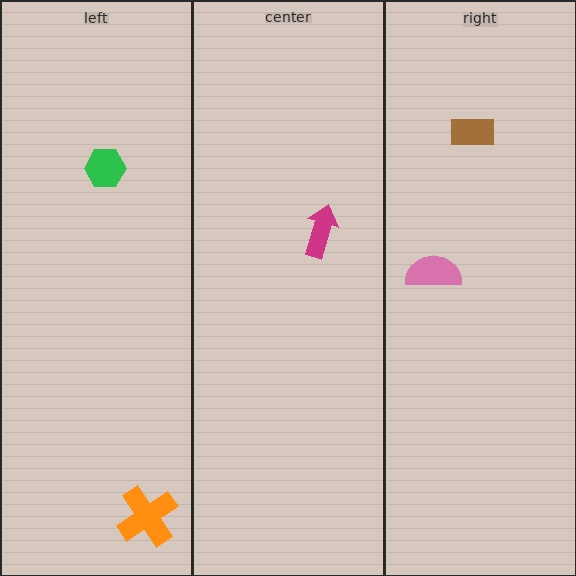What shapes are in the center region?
The magenta arrow.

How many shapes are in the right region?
2.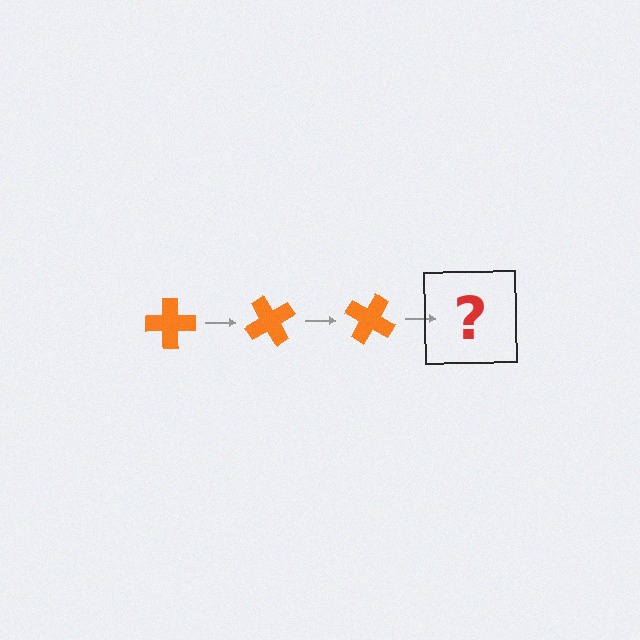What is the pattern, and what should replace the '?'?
The pattern is that the cross rotates 60 degrees each step. The '?' should be an orange cross rotated 180 degrees.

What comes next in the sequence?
The next element should be an orange cross rotated 180 degrees.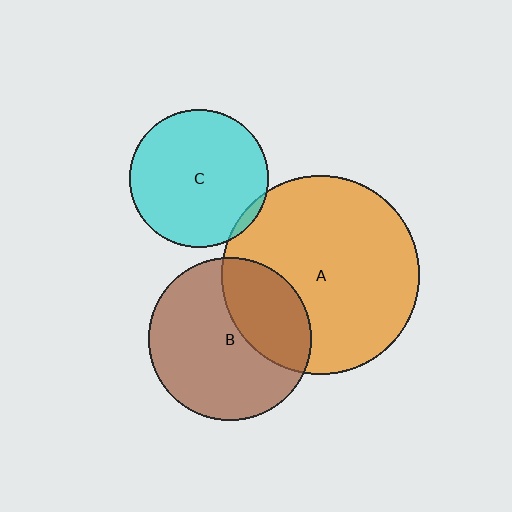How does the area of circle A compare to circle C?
Approximately 2.1 times.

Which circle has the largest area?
Circle A (orange).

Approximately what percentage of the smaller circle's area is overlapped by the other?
Approximately 35%.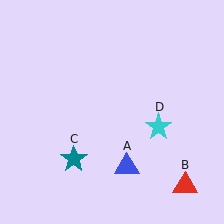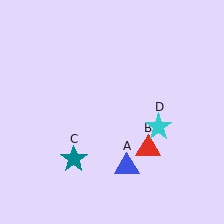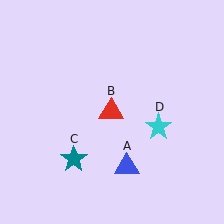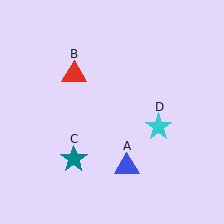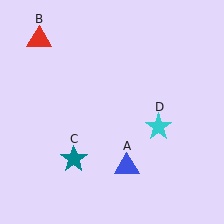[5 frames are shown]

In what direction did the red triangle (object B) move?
The red triangle (object B) moved up and to the left.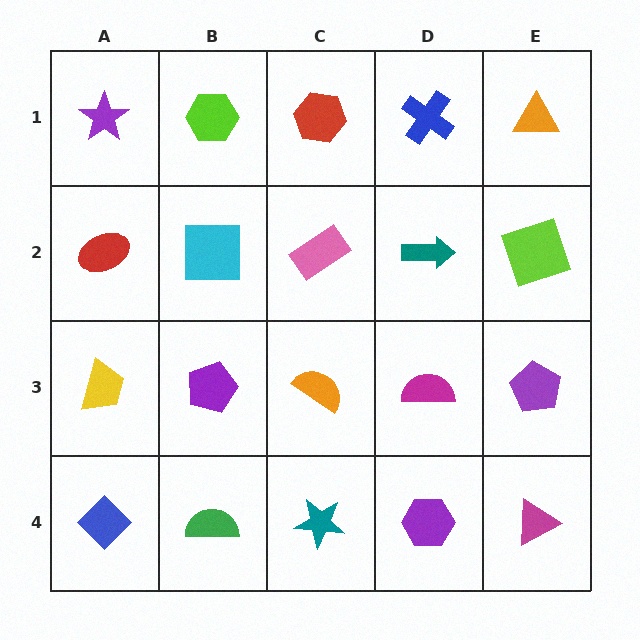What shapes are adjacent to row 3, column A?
A red ellipse (row 2, column A), a blue diamond (row 4, column A), a purple pentagon (row 3, column B).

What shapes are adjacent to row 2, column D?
A blue cross (row 1, column D), a magenta semicircle (row 3, column D), a pink rectangle (row 2, column C), a lime square (row 2, column E).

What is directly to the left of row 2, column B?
A red ellipse.